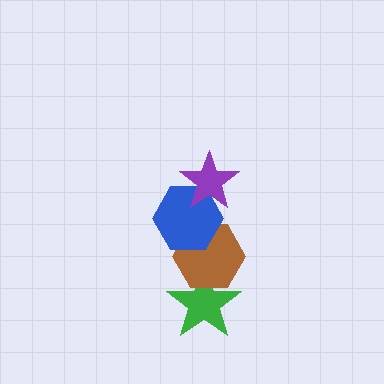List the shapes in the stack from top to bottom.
From top to bottom: the purple star, the blue hexagon, the brown hexagon, the green star.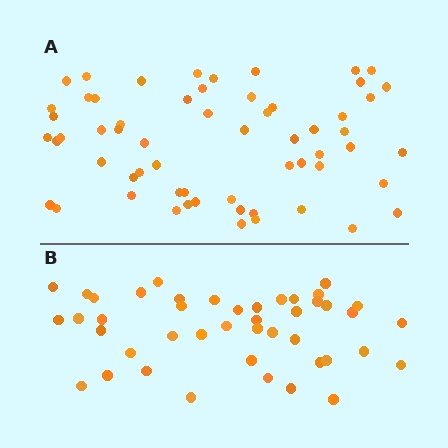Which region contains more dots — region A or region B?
Region A (the top region) has more dots.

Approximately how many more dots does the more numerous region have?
Region A has approximately 15 more dots than region B.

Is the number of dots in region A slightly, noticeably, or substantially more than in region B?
Region A has noticeably more, but not dramatically so. The ratio is roughly 1.4 to 1.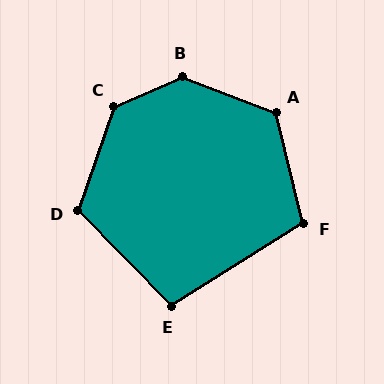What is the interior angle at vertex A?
Approximately 125 degrees (obtuse).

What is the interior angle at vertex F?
Approximately 108 degrees (obtuse).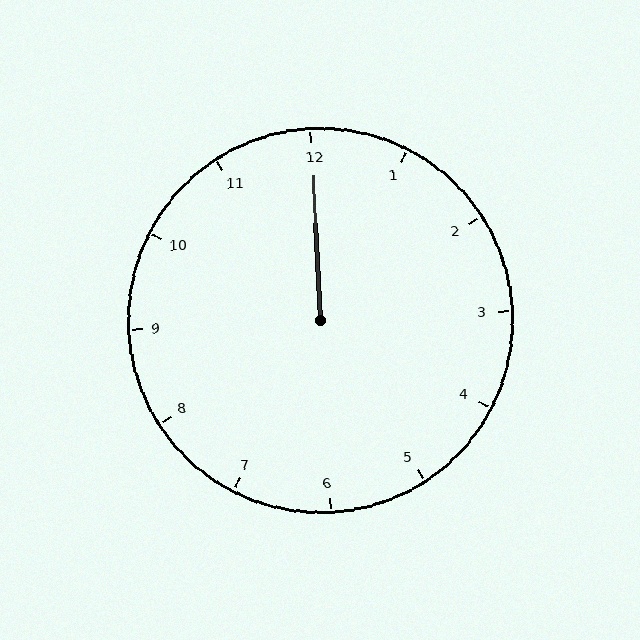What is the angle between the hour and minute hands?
Approximately 0 degrees.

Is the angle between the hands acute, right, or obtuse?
It is acute.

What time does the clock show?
12:00.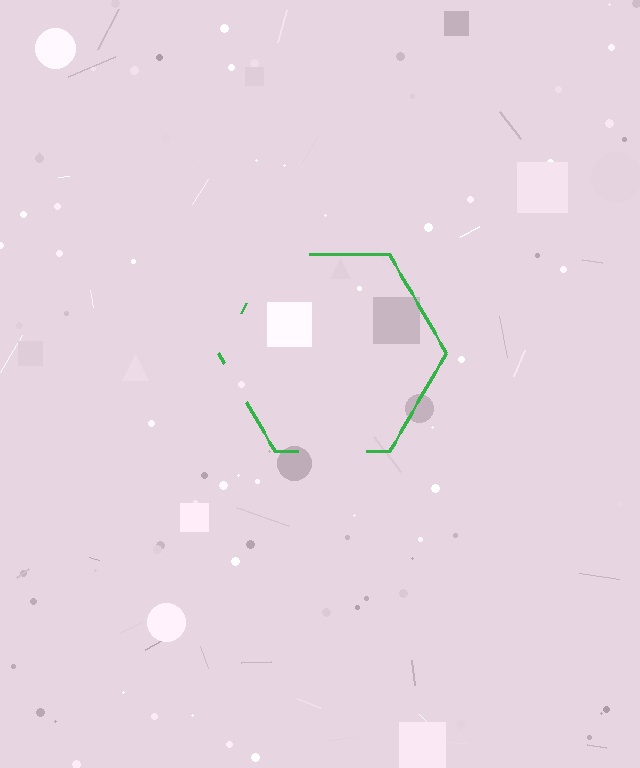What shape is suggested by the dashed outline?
The dashed outline suggests a hexagon.